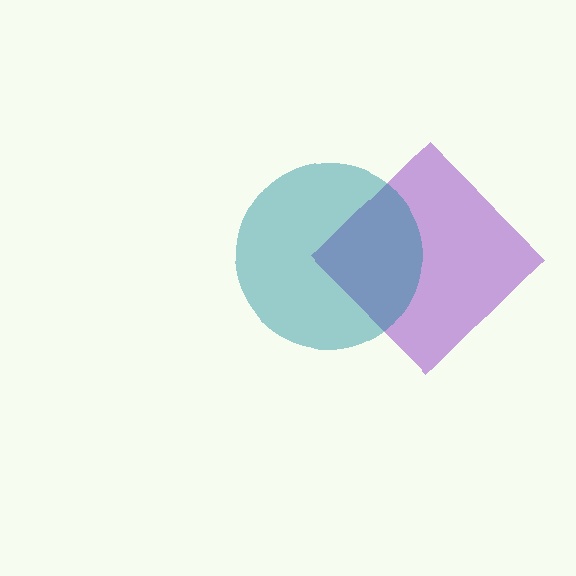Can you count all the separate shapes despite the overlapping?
Yes, there are 2 separate shapes.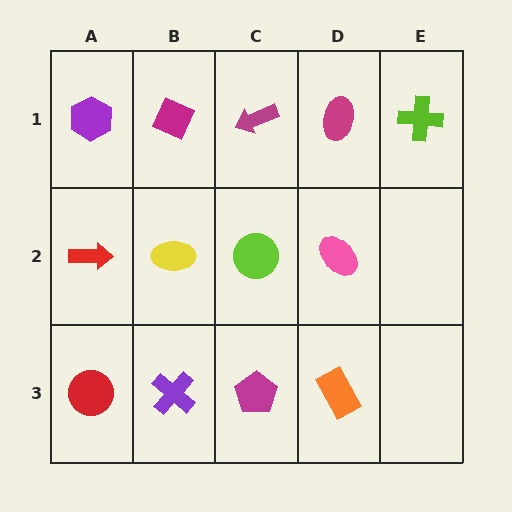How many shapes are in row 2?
4 shapes.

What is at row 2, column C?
A lime circle.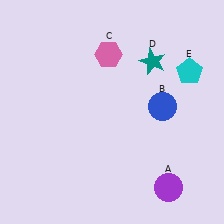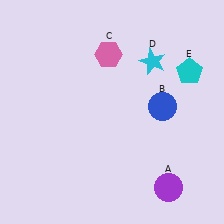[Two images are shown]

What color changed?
The star (D) changed from teal in Image 1 to cyan in Image 2.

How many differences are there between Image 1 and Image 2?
There is 1 difference between the two images.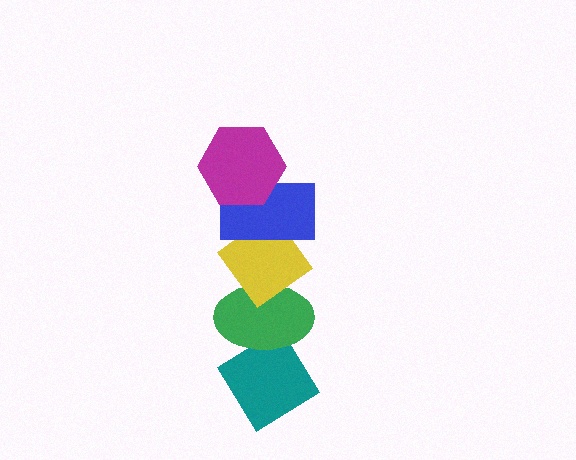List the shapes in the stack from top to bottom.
From top to bottom: the magenta hexagon, the blue rectangle, the yellow diamond, the green ellipse, the teal diamond.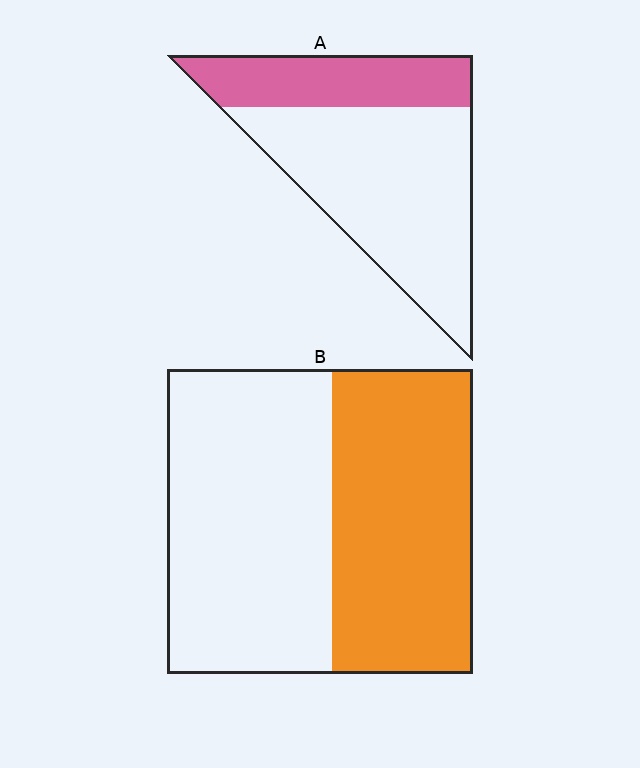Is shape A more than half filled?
No.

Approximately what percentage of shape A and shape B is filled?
A is approximately 30% and B is approximately 45%.